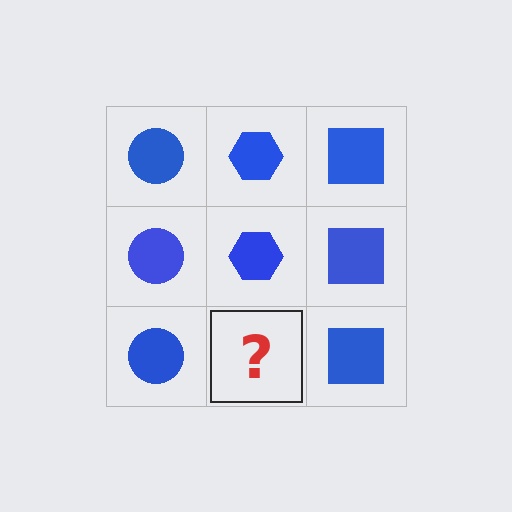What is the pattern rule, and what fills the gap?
The rule is that each column has a consistent shape. The gap should be filled with a blue hexagon.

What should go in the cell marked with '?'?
The missing cell should contain a blue hexagon.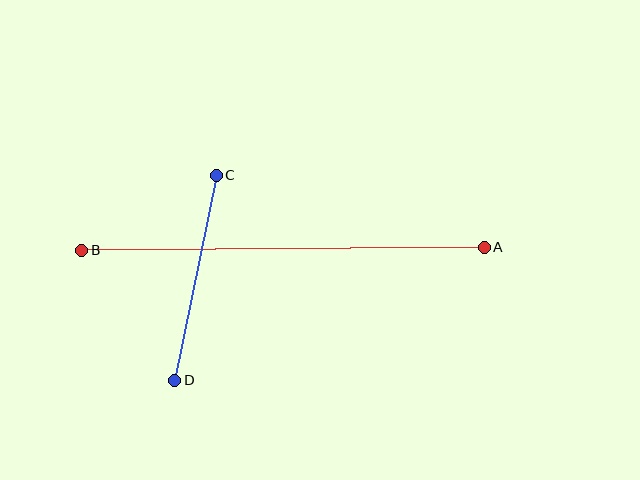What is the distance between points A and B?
The distance is approximately 403 pixels.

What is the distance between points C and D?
The distance is approximately 209 pixels.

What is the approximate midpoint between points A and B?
The midpoint is at approximately (283, 249) pixels.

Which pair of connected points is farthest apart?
Points A and B are farthest apart.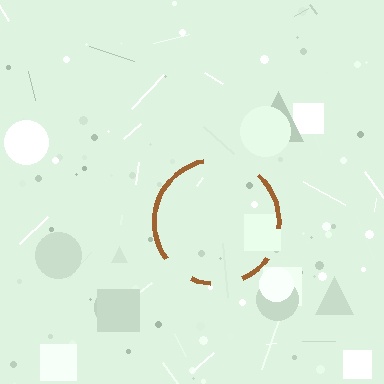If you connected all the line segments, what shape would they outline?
They would outline a circle.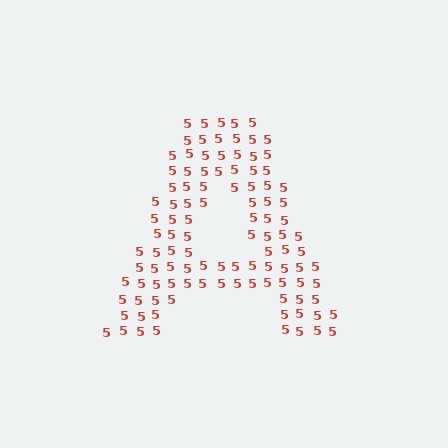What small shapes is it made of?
It is made of small digit 5's.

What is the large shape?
The large shape is the letter A.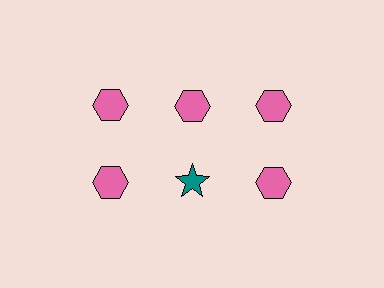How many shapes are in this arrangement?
There are 6 shapes arranged in a grid pattern.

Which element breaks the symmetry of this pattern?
The teal star in the second row, second from left column breaks the symmetry. All other shapes are pink hexagons.